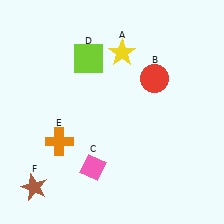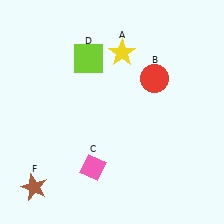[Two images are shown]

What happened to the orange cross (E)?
The orange cross (E) was removed in Image 2. It was in the bottom-left area of Image 1.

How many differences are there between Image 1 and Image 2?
There is 1 difference between the two images.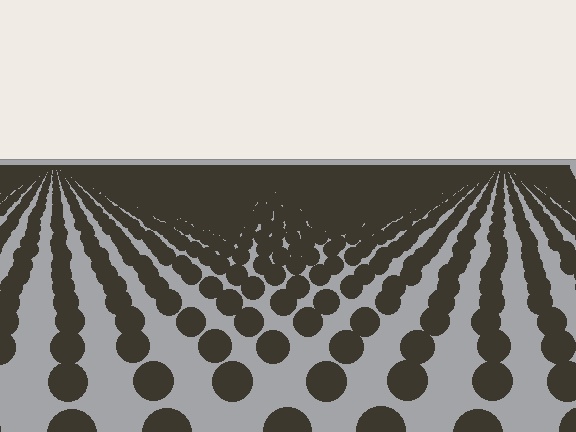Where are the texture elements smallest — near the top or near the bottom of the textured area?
Near the top.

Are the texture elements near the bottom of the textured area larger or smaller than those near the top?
Larger. Near the bottom, elements are closer to the viewer and appear at a bigger on-screen size.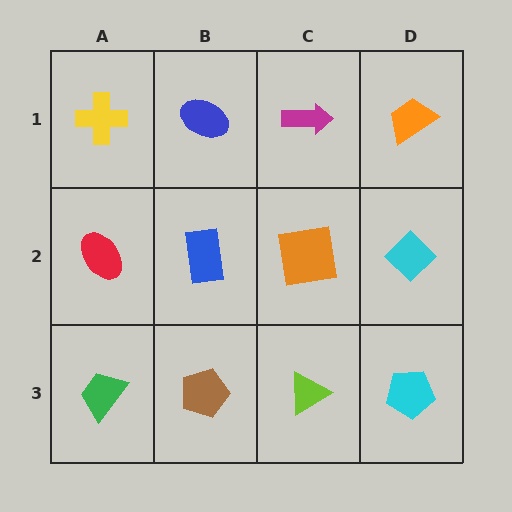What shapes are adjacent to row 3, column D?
A cyan diamond (row 2, column D), a lime triangle (row 3, column C).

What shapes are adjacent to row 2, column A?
A yellow cross (row 1, column A), a green trapezoid (row 3, column A), a blue rectangle (row 2, column B).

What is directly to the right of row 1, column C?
An orange trapezoid.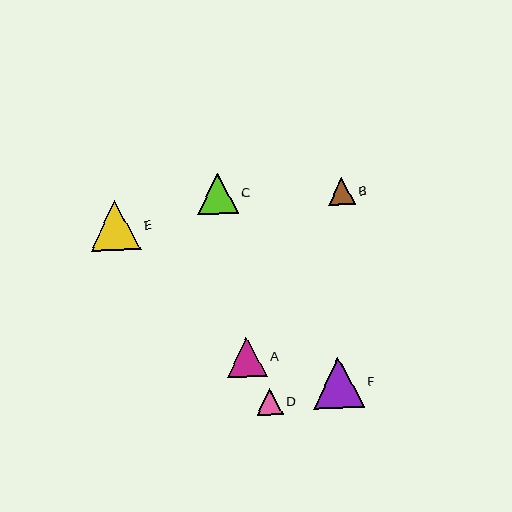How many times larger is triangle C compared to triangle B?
Triangle C is approximately 1.5 times the size of triangle B.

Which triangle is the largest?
Triangle F is the largest with a size of approximately 52 pixels.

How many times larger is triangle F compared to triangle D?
Triangle F is approximately 1.9 times the size of triangle D.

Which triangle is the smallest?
Triangle D is the smallest with a size of approximately 27 pixels.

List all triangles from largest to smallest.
From largest to smallest: F, E, C, A, B, D.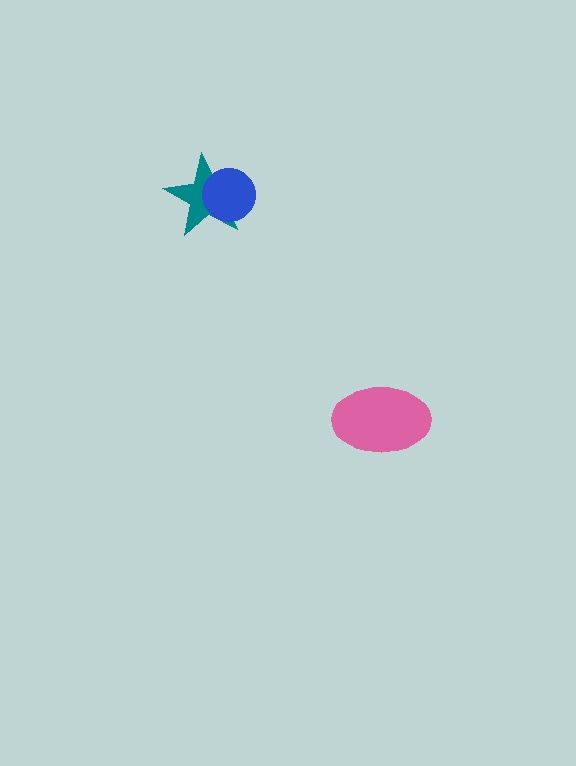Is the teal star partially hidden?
Yes, it is partially covered by another shape.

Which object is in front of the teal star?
The blue circle is in front of the teal star.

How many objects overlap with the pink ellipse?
0 objects overlap with the pink ellipse.